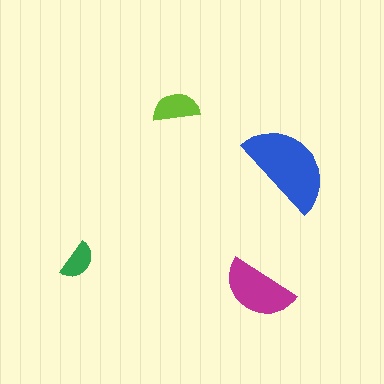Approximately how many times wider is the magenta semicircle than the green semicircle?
About 2 times wider.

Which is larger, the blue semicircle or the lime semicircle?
The blue one.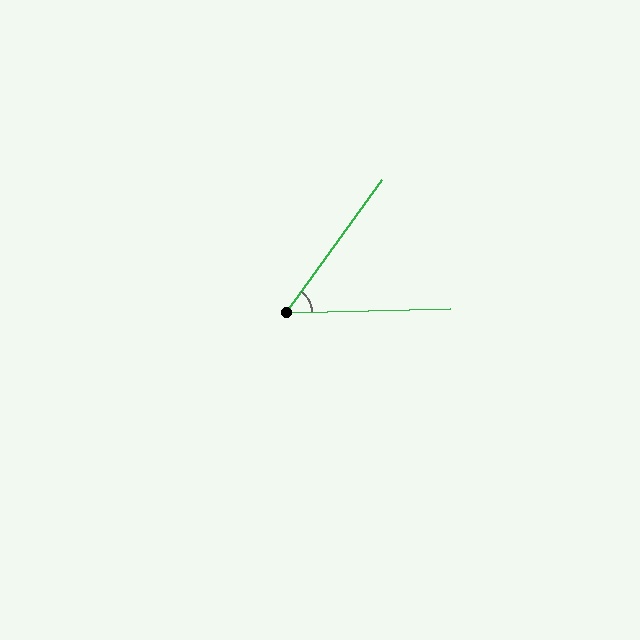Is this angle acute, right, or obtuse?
It is acute.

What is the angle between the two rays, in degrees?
Approximately 53 degrees.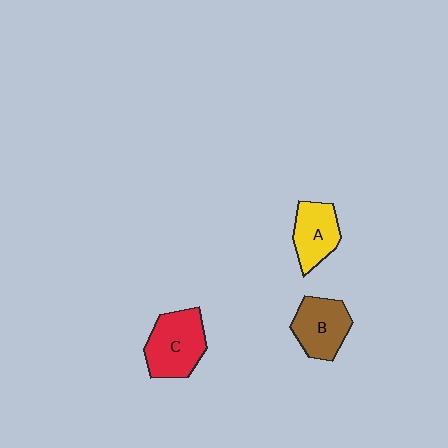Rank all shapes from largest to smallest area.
From largest to smallest: C (red), B (brown), A (yellow).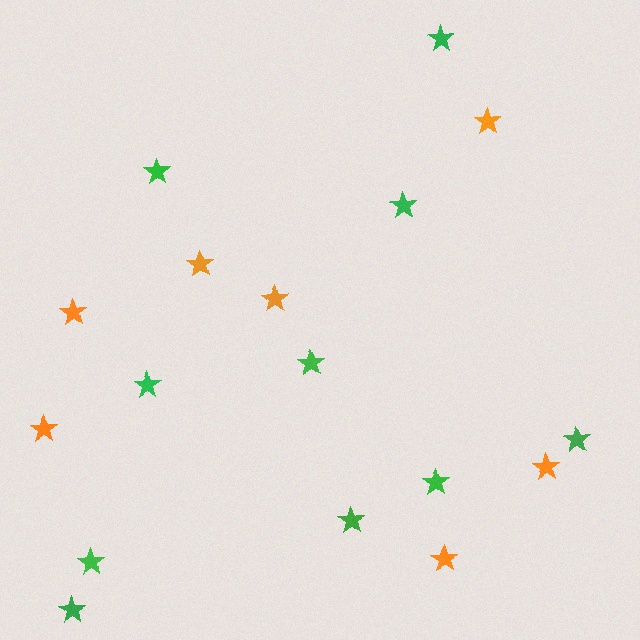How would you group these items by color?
There are 2 groups: one group of green stars (10) and one group of orange stars (7).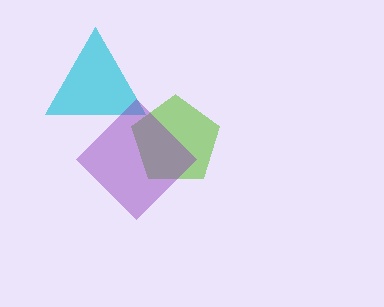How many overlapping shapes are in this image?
There are 3 overlapping shapes in the image.